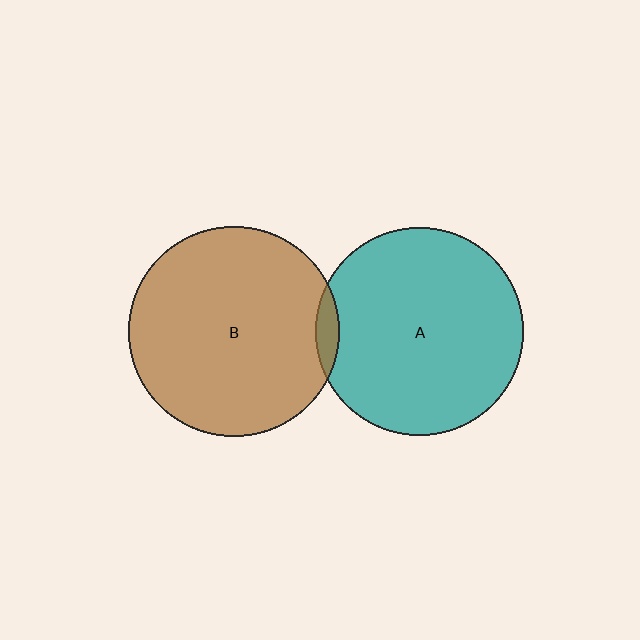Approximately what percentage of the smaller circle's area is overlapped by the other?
Approximately 5%.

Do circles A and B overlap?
Yes.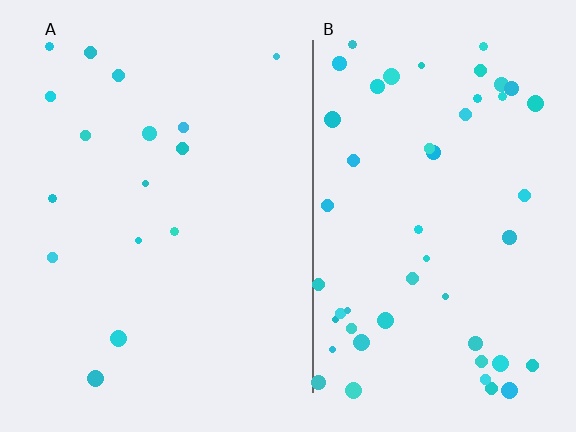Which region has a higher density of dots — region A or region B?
B (the right).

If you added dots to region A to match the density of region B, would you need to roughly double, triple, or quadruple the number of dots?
Approximately triple.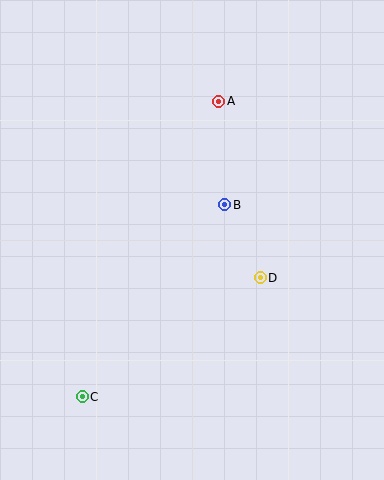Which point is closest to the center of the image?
Point B at (225, 205) is closest to the center.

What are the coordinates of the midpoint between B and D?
The midpoint between B and D is at (243, 241).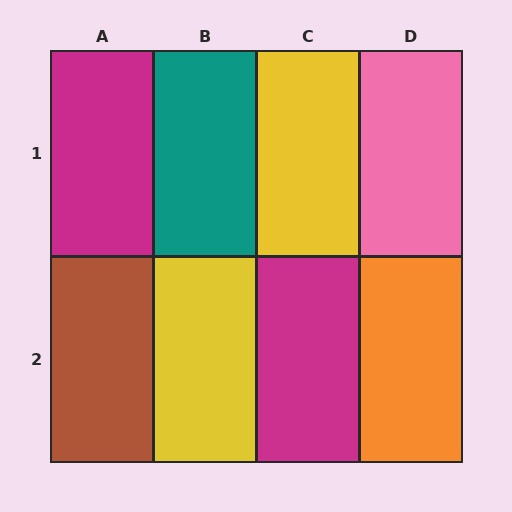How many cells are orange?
1 cell is orange.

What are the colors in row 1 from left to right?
Magenta, teal, yellow, pink.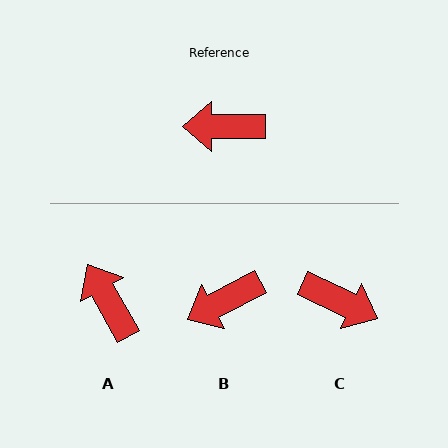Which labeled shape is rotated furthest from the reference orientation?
C, about 154 degrees away.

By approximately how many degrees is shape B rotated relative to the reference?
Approximately 28 degrees counter-clockwise.